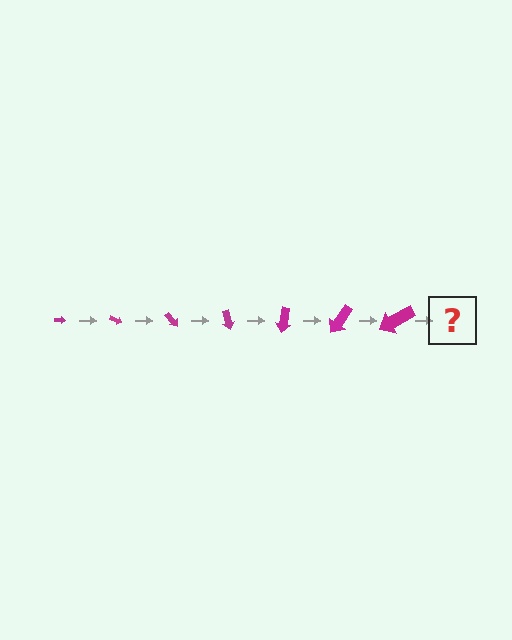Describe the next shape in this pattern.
It should be an arrow, larger than the previous one and rotated 175 degrees from the start.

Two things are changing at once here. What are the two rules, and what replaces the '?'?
The two rules are that the arrow grows larger each step and it rotates 25 degrees each step. The '?' should be an arrow, larger than the previous one and rotated 175 degrees from the start.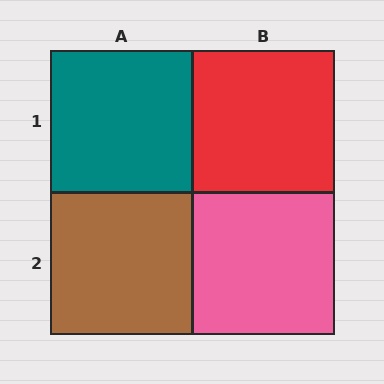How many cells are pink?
1 cell is pink.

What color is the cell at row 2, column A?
Brown.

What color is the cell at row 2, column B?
Pink.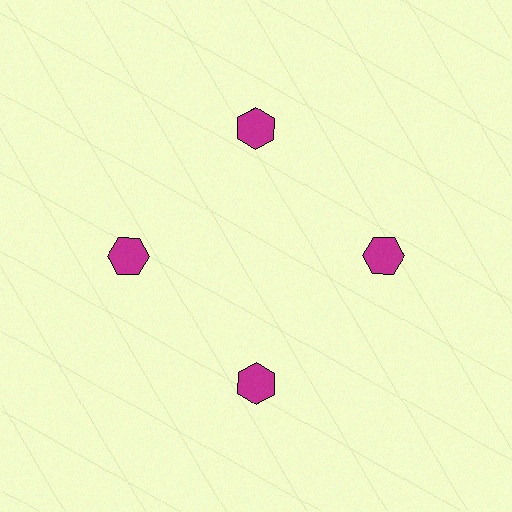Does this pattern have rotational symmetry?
Yes, this pattern has 4-fold rotational symmetry. It looks the same after rotating 90 degrees around the center.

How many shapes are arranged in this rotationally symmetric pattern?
There are 4 shapes, arranged in 4 groups of 1.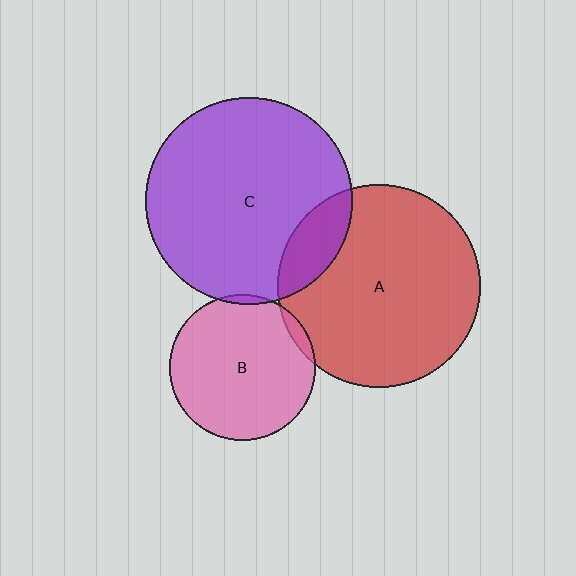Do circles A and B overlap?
Yes.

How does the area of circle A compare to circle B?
Approximately 1.9 times.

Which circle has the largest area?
Circle C (purple).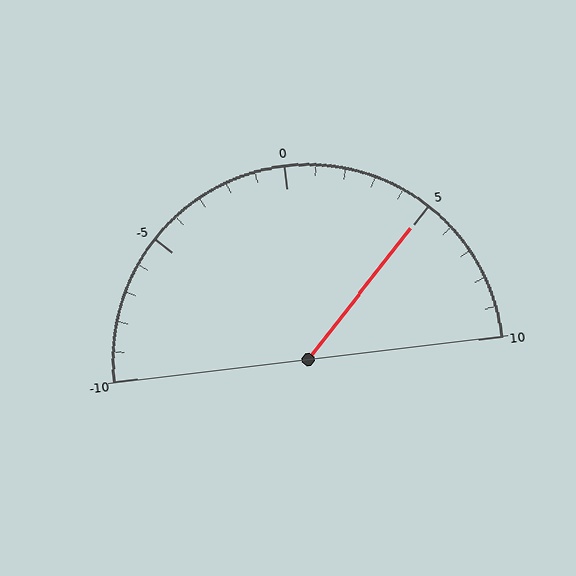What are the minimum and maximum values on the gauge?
The gauge ranges from -10 to 10.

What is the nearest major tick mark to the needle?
The nearest major tick mark is 5.